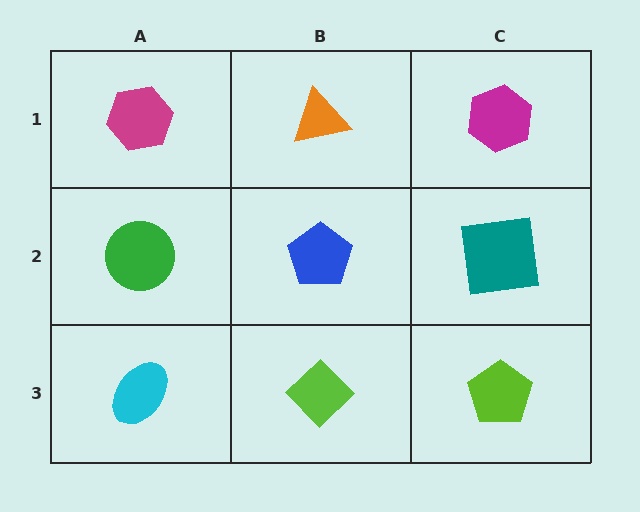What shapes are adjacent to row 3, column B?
A blue pentagon (row 2, column B), a cyan ellipse (row 3, column A), a lime pentagon (row 3, column C).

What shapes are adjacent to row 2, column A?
A magenta hexagon (row 1, column A), a cyan ellipse (row 3, column A), a blue pentagon (row 2, column B).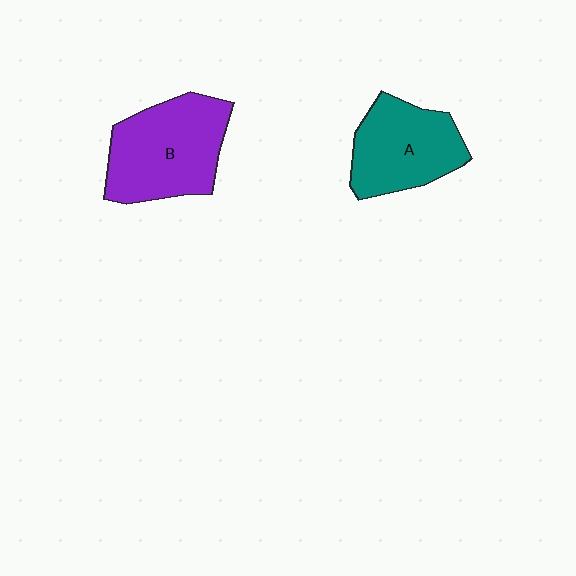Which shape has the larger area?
Shape B (purple).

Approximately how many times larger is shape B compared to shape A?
Approximately 1.2 times.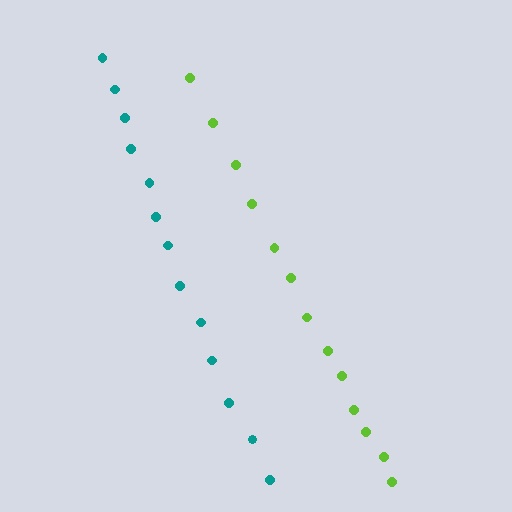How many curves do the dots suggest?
There are 2 distinct paths.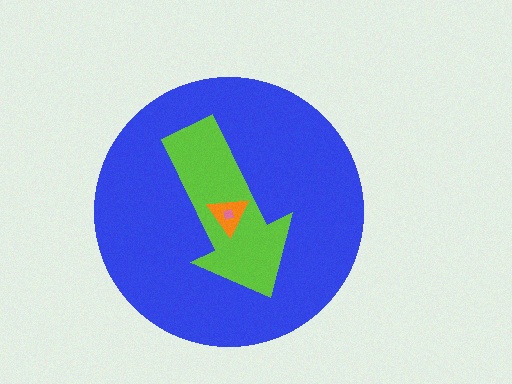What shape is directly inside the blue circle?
The lime arrow.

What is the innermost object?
The pink diamond.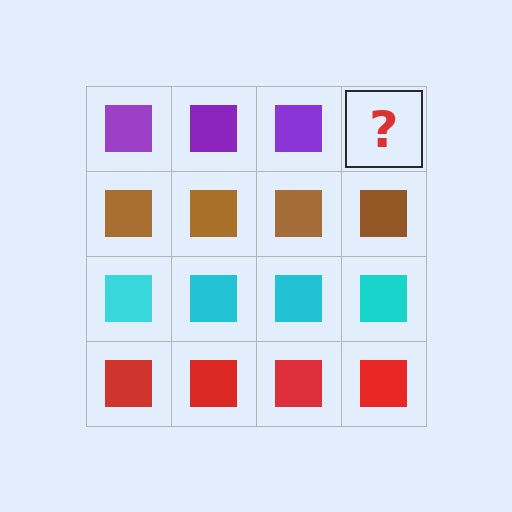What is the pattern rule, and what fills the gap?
The rule is that each row has a consistent color. The gap should be filled with a purple square.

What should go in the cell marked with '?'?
The missing cell should contain a purple square.